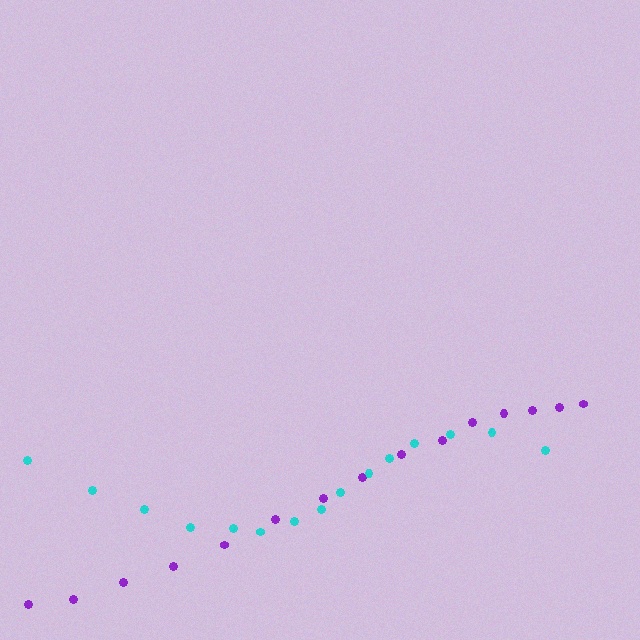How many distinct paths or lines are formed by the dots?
There are 2 distinct paths.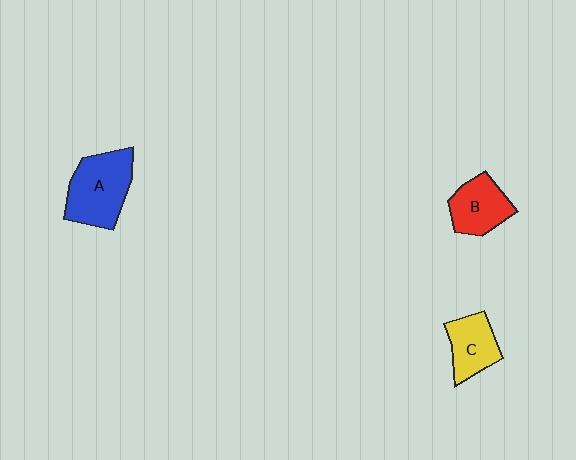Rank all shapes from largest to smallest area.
From largest to smallest: A (blue), B (red), C (yellow).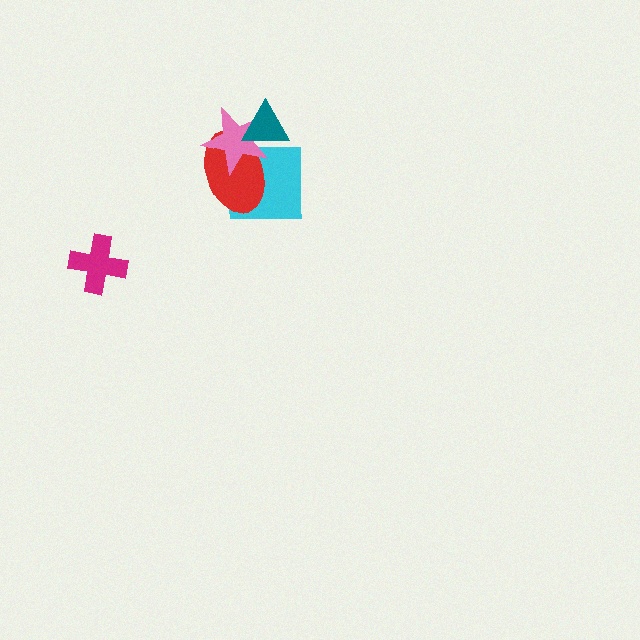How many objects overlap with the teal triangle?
3 objects overlap with the teal triangle.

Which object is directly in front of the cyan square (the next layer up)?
The red ellipse is directly in front of the cyan square.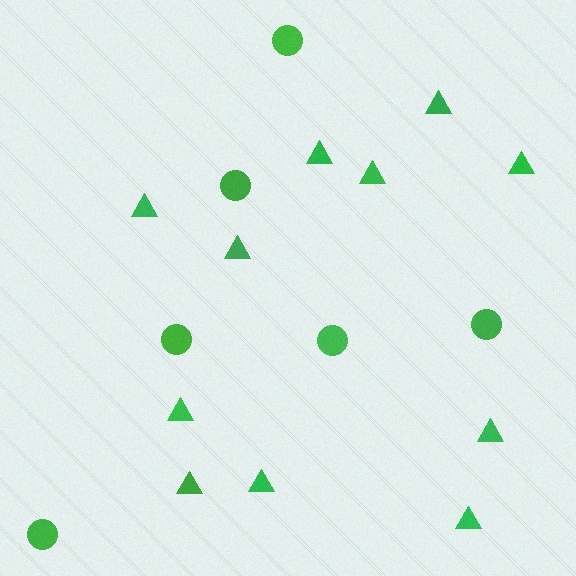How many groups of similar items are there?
There are 2 groups: one group of triangles (11) and one group of circles (6).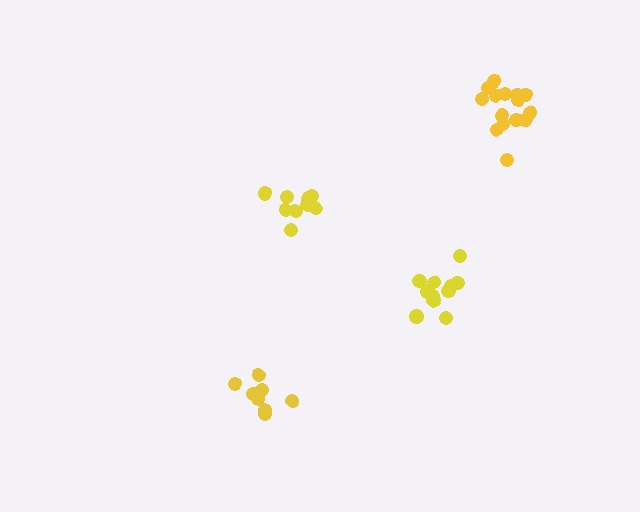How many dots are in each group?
Group 1: 15 dots, Group 2: 9 dots, Group 3: 12 dots, Group 4: 9 dots (45 total).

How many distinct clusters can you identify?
There are 4 distinct clusters.